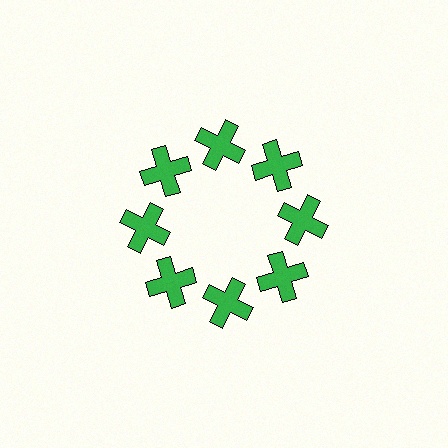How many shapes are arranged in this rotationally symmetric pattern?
There are 8 shapes, arranged in 8 groups of 1.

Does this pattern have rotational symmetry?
Yes, this pattern has 8-fold rotational symmetry. It looks the same after rotating 45 degrees around the center.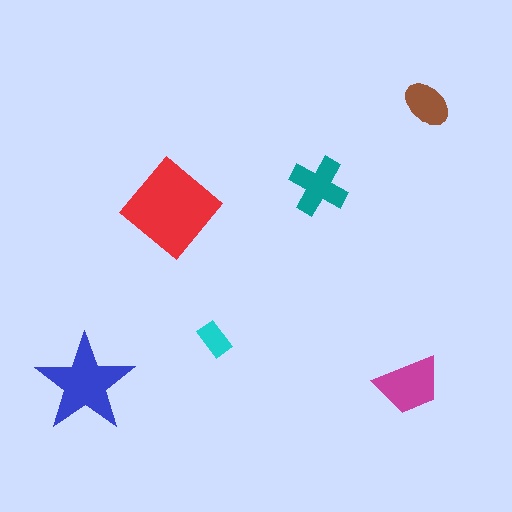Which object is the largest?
The red diamond.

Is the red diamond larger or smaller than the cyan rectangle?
Larger.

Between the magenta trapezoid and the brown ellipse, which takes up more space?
The magenta trapezoid.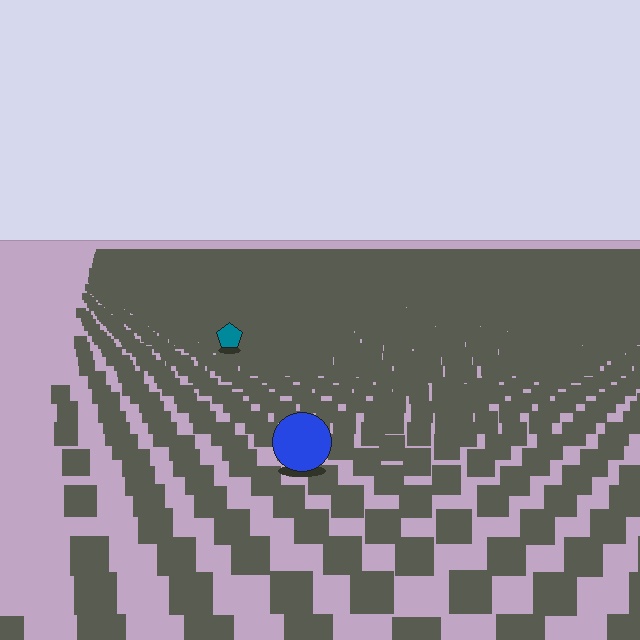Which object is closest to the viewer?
The blue circle is closest. The texture marks near it are larger and more spread out.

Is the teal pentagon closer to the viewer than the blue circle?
No. The blue circle is closer — you can tell from the texture gradient: the ground texture is coarser near it.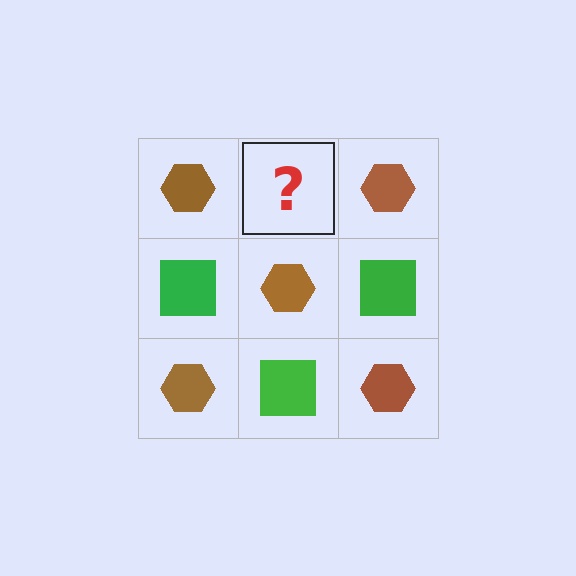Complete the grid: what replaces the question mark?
The question mark should be replaced with a green square.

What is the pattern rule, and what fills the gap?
The rule is that it alternates brown hexagon and green square in a checkerboard pattern. The gap should be filled with a green square.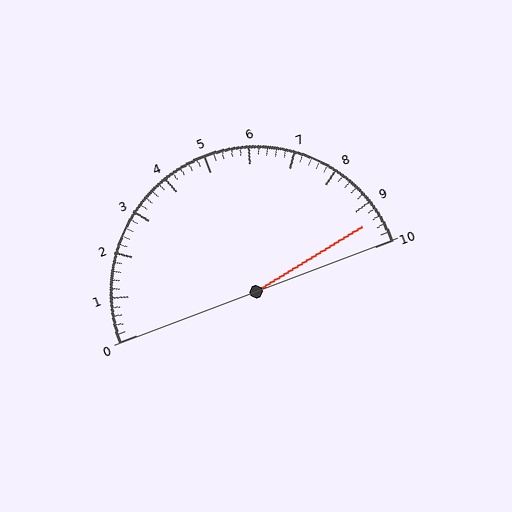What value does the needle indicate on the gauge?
The needle indicates approximately 9.4.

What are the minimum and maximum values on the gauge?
The gauge ranges from 0 to 10.